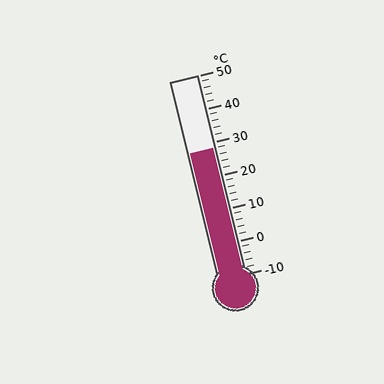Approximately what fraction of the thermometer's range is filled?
The thermometer is filled to approximately 65% of its range.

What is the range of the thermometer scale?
The thermometer scale ranges from -10°C to 50°C.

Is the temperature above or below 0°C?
The temperature is above 0°C.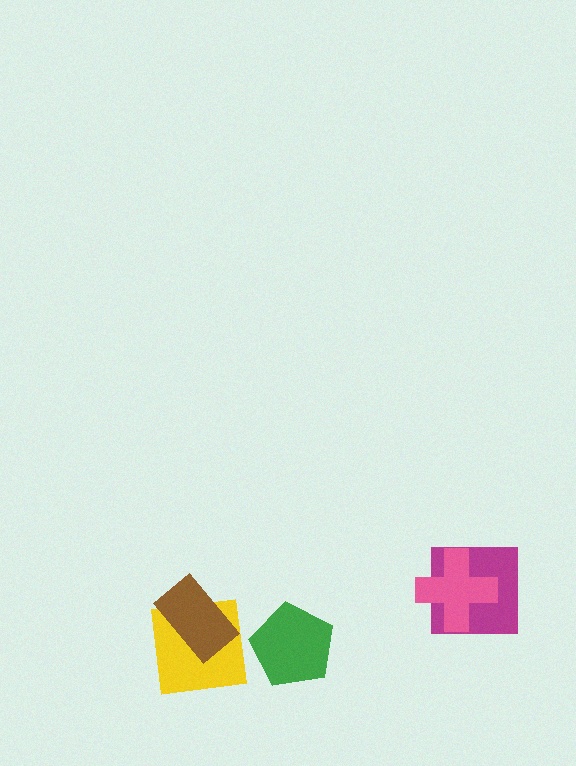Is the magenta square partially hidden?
Yes, it is partially covered by another shape.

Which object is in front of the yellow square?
The brown rectangle is in front of the yellow square.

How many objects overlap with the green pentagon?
0 objects overlap with the green pentagon.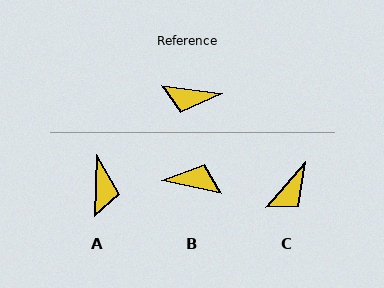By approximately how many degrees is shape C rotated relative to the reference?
Approximately 57 degrees counter-clockwise.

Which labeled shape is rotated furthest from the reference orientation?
B, about 175 degrees away.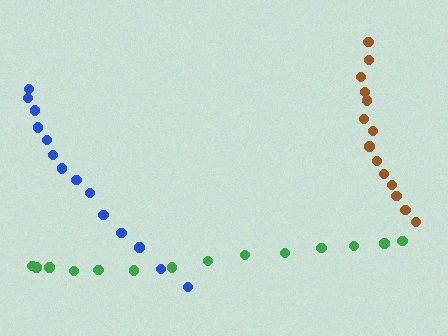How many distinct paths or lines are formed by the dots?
There are 3 distinct paths.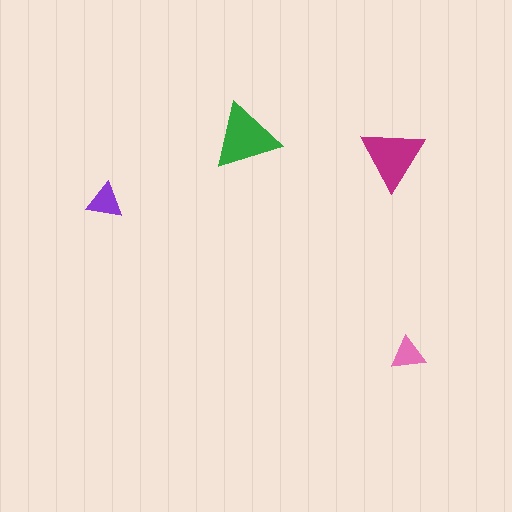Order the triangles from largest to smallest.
the green one, the magenta one, the purple one, the pink one.